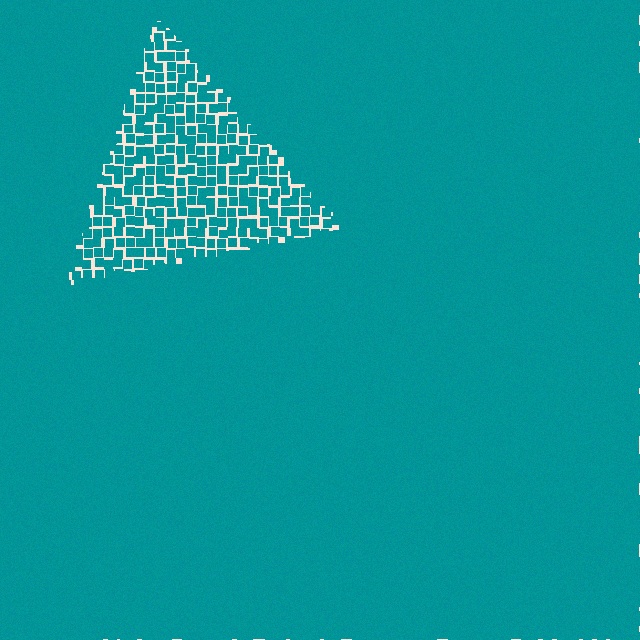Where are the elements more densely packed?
The elements are more densely packed outside the triangle boundary.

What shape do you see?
I see a triangle.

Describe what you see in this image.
The image contains small teal elements arranged at two different densities. A triangle-shaped region is visible where the elements are less densely packed than the surrounding area.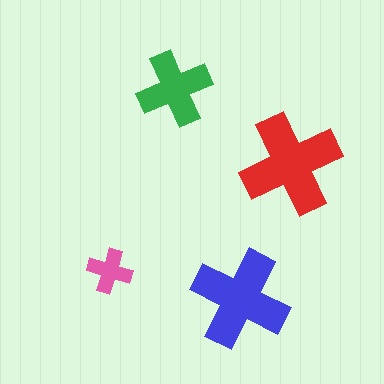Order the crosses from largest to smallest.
the red one, the blue one, the green one, the pink one.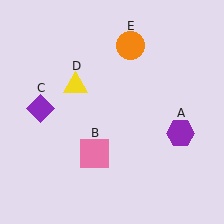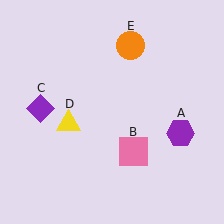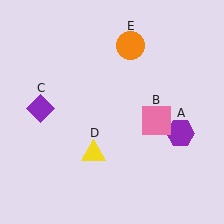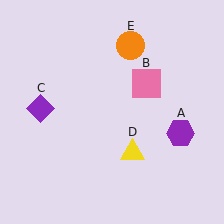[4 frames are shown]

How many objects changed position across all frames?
2 objects changed position: pink square (object B), yellow triangle (object D).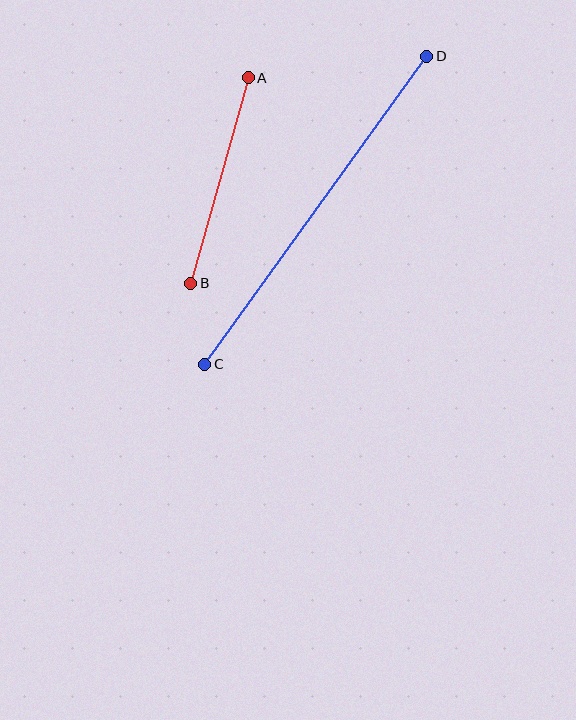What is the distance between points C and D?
The distance is approximately 380 pixels.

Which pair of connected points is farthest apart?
Points C and D are farthest apart.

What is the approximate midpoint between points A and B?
The midpoint is at approximately (220, 181) pixels.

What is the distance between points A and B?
The distance is approximately 213 pixels.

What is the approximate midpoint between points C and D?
The midpoint is at approximately (316, 210) pixels.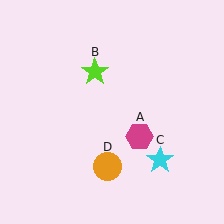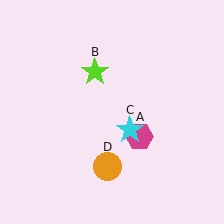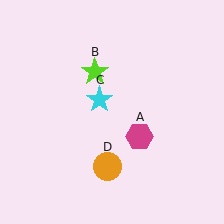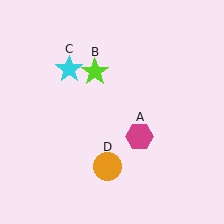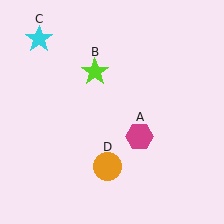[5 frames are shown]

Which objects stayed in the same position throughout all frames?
Magenta hexagon (object A) and lime star (object B) and orange circle (object D) remained stationary.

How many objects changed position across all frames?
1 object changed position: cyan star (object C).